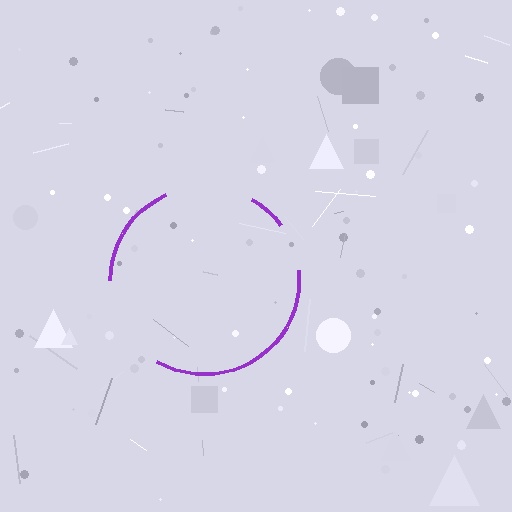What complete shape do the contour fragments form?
The contour fragments form a circle.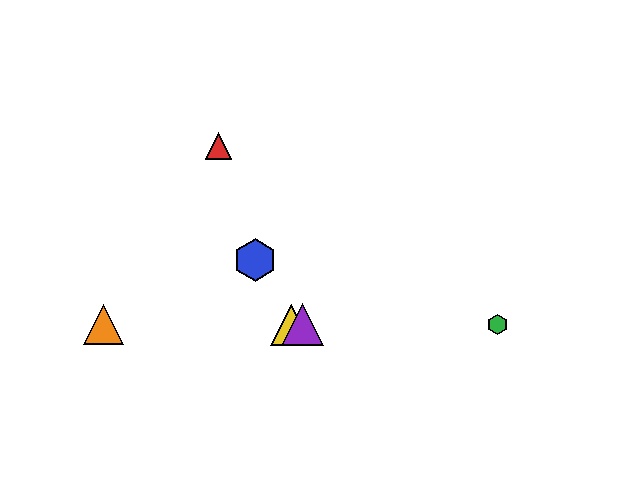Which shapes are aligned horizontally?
The green hexagon, the yellow triangle, the purple triangle, the orange triangle are aligned horizontally.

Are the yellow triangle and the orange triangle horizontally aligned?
Yes, both are at y≈325.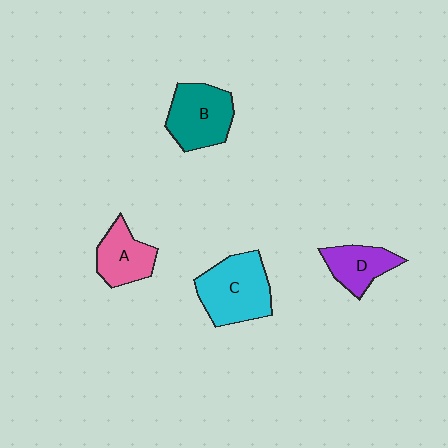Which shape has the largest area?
Shape C (cyan).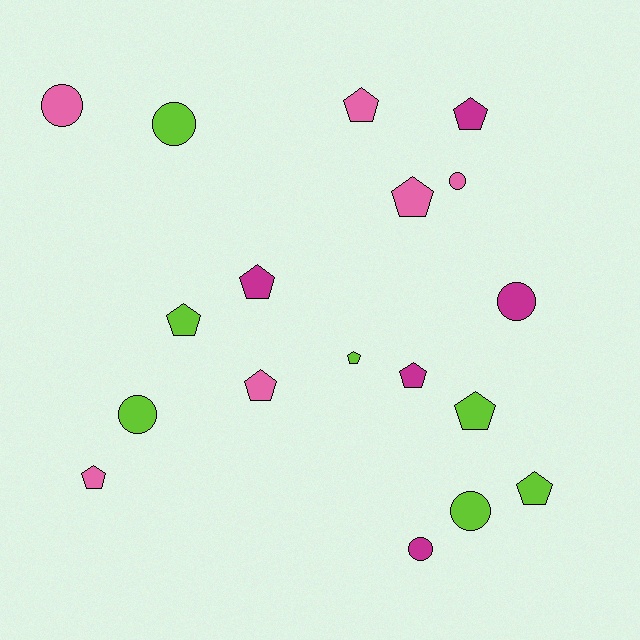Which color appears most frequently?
Lime, with 7 objects.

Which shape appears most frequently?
Pentagon, with 11 objects.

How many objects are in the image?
There are 18 objects.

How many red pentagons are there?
There are no red pentagons.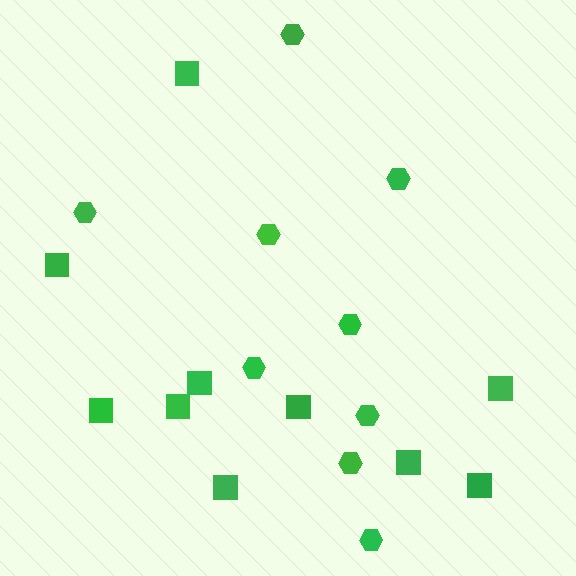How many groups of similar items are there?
There are 2 groups: one group of hexagons (9) and one group of squares (10).